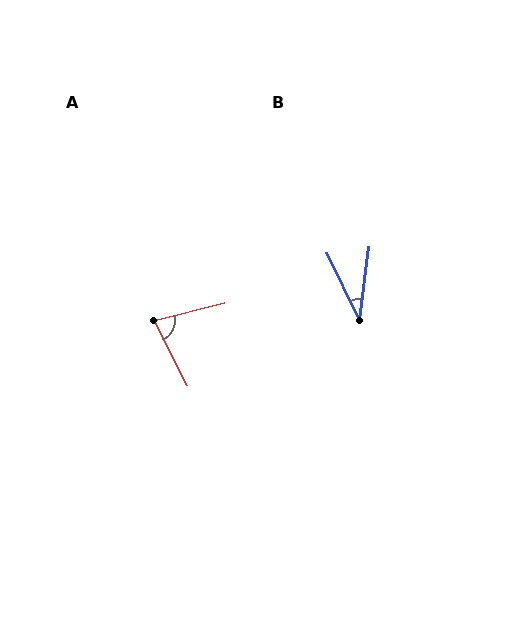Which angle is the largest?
A, at approximately 77 degrees.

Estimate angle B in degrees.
Approximately 33 degrees.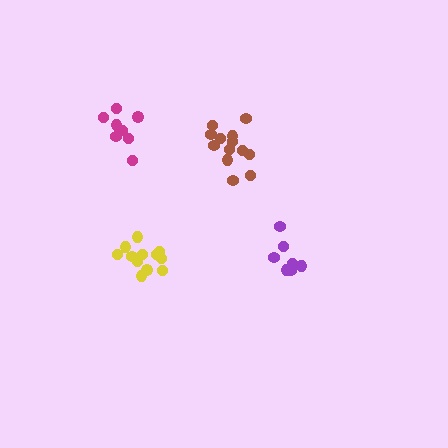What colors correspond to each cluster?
The clusters are colored: brown, magenta, yellow, purple.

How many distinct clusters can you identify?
There are 4 distinct clusters.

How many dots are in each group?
Group 1: 13 dots, Group 2: 8 dots, Group 3: 12 dots, Group 4: 8 dots (41 total).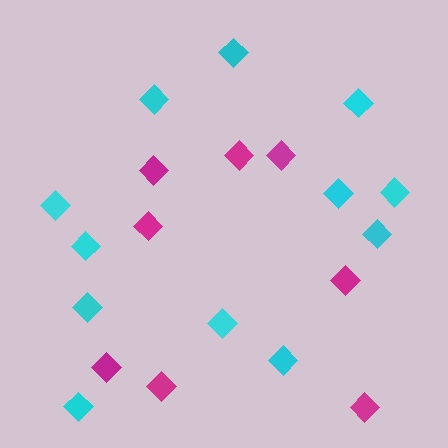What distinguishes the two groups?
There are 2 groups: one group of magenta diamonds (8) and one group of cyan diamonds (12).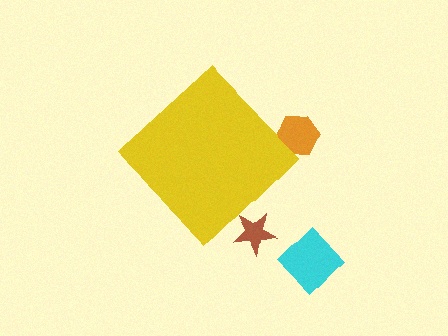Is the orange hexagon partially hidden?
Yes, the orange hexagon is partially hidden behind the yellow diamond.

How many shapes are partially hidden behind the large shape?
2 shapes are partially hidden.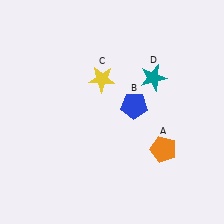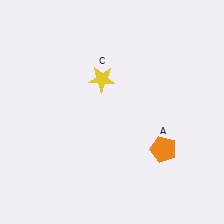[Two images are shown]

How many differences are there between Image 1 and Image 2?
There are 2 differences between the two images.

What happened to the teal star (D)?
The teal star (D) was removed in Image 2. It was in the top-right area of Image 1.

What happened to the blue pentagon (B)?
The blue pentagon (B) was removed in Image 2. It was in the top-right area of Image 1.